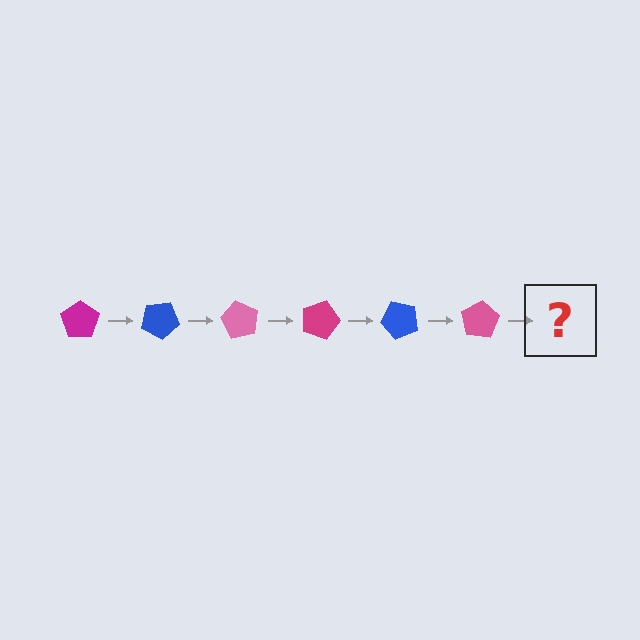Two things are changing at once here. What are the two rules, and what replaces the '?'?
The two rules are that it rotates 30 degrees each step and the color cycles through magenta, blue, and pink. The '?' should be a magenta pentagon, rotated 180 degrees from the start.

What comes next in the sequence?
The next element should be a magenta pentagon, rotated 180 degrees from the start.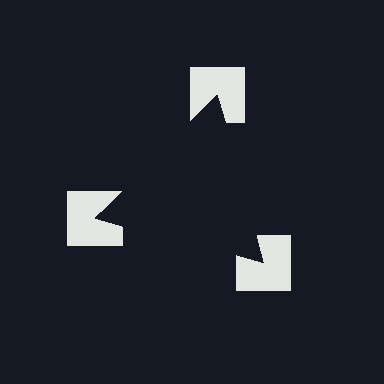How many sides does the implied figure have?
3 sides.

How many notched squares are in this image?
There are 3 — one at each vertex of the illusory triangle.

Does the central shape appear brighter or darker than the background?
It typically appears slightly darker than the background, even though no actual brightness change is drawn.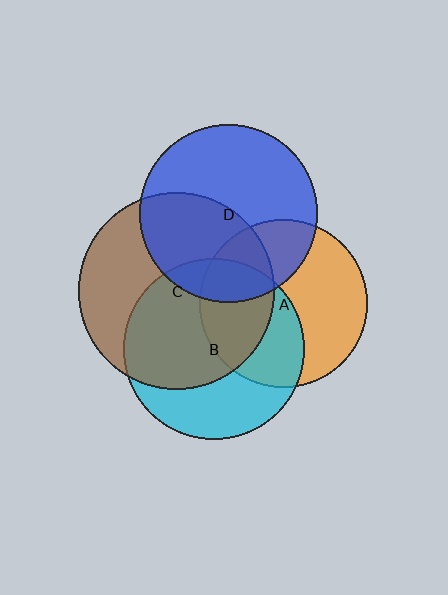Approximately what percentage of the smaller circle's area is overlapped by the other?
Approximately 30%.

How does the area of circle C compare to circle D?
Approximately 1.2 times.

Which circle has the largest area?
Circle C (brown).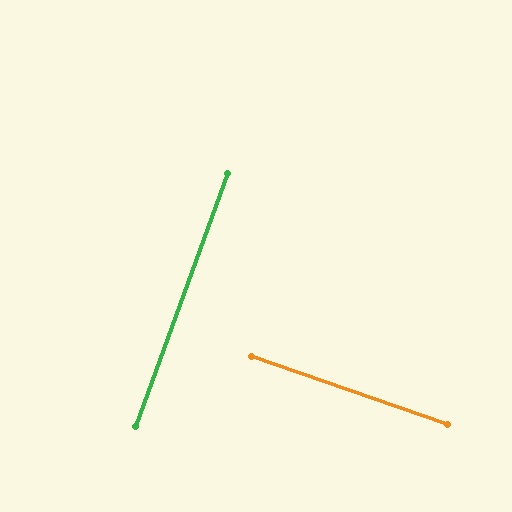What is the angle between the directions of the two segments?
Approximately 89 degrees.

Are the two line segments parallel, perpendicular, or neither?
Perpendicular — they meet at approximately 89°.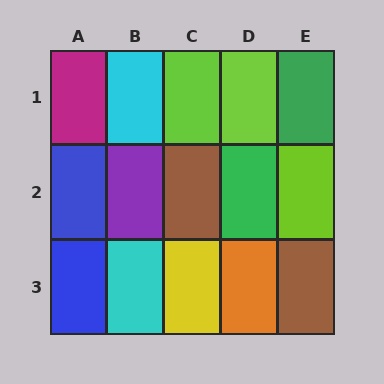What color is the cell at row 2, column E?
Lime.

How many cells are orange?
1 cell is orange.